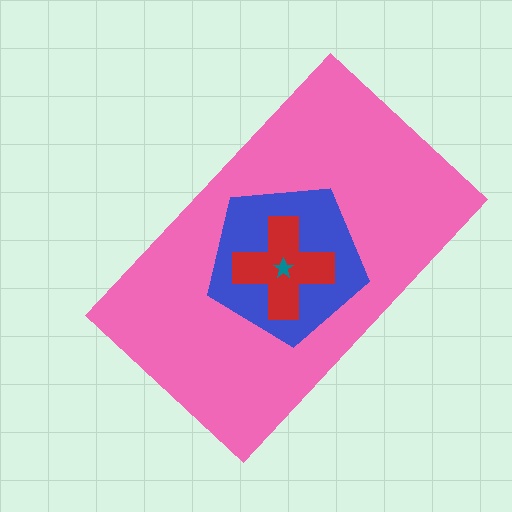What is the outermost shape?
The pink rectangle.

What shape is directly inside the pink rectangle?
The blue pentagon.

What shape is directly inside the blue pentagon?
The red cross.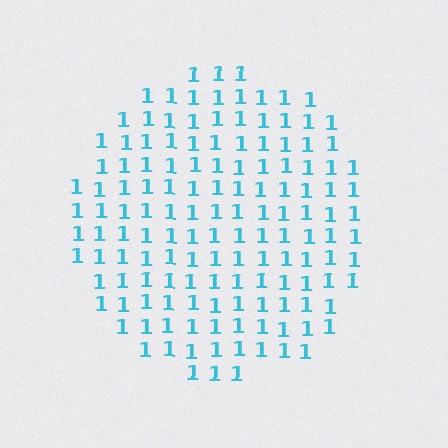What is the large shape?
The large shape is a circle.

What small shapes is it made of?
It is made of small digit 1's.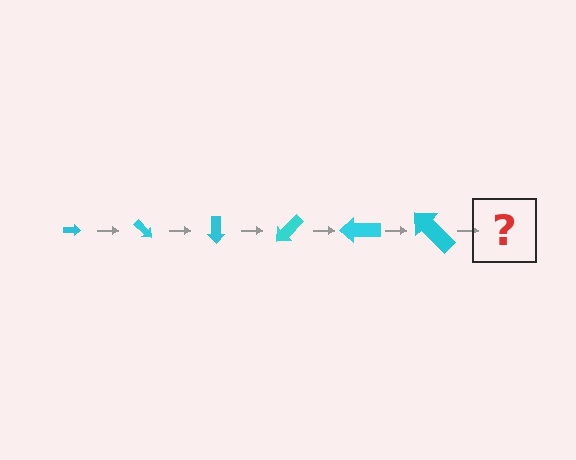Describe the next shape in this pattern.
It should be an arrow, larger than the previous one and rotated 270 degrees from the start.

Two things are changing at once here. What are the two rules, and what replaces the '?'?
The two rules are that the arrow grows larger each step and it rotates 45 degrees each step. The '?' should be an arrow, larger than the previous one and rotated 270 degrees from the start.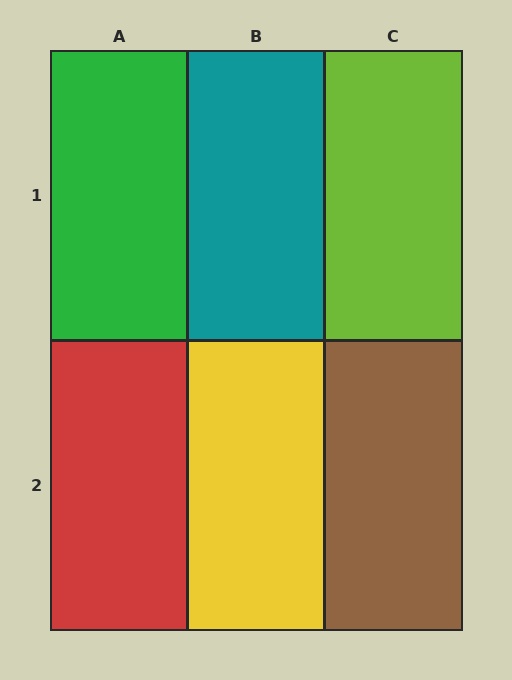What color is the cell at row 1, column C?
Lime.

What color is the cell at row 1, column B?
Teal.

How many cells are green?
1 cell is green.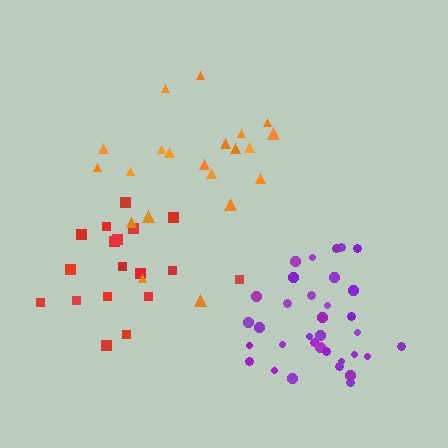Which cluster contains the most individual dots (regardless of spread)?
Purple (35).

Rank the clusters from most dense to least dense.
purple, red, orange.